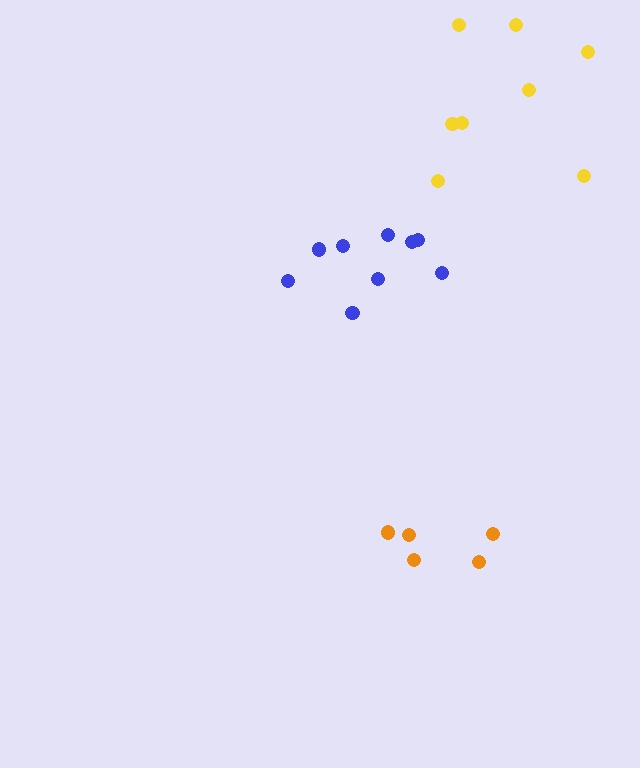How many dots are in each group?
Group 1: 5 dots, Group 2: 9 dots, Group 3: 8 dots (22 total).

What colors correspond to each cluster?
The clusters are colored: orange, blue, yellow.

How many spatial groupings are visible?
There are 3 spatial groupings.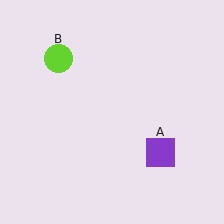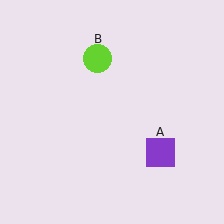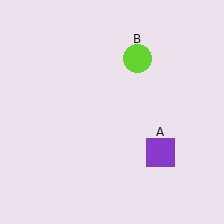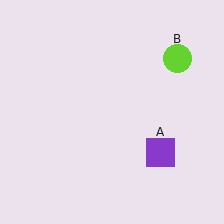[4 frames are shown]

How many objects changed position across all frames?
1 object changed position: lime circle (object B).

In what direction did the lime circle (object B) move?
The lime circle (object B) moved right.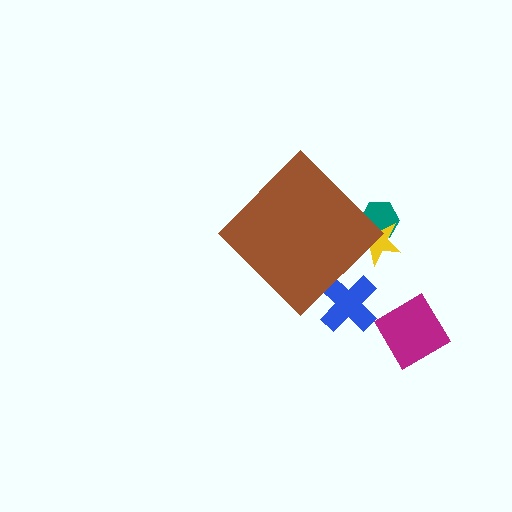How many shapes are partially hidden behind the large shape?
3 shapes are partially hidden.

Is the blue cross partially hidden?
Yes, the blue cross is partially hidden behind the brown diamond.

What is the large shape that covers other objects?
A brown diamond.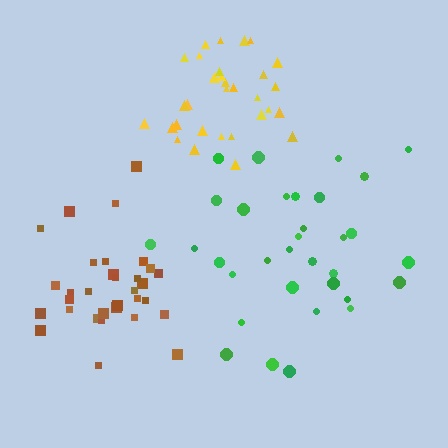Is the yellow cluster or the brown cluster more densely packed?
Yellow.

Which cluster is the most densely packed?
Yellow.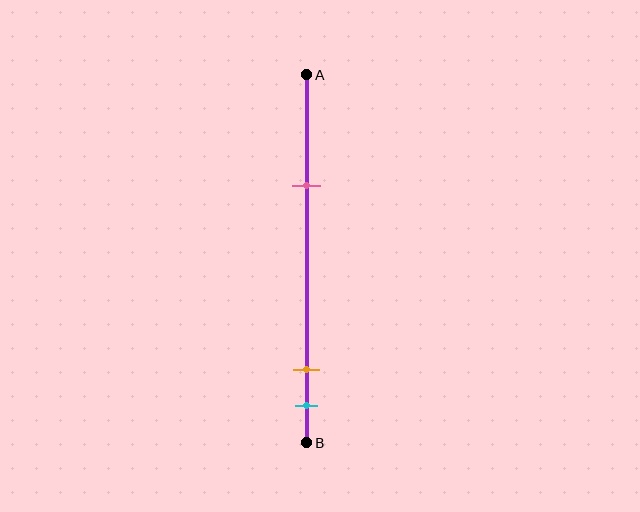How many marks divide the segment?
There are 3 marks dividing the segment.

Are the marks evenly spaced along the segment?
No, the marks are not evenly spaced.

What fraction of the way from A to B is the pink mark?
The pink mark is approximately 30% (0.3) of the way from A to B.